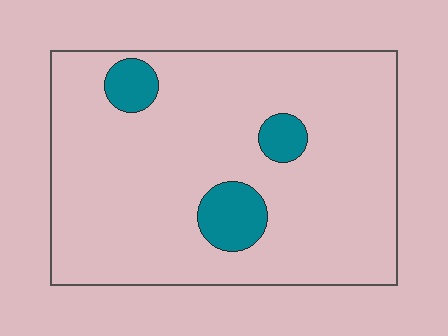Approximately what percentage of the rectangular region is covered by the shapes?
Approximately 10%.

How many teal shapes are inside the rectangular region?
3.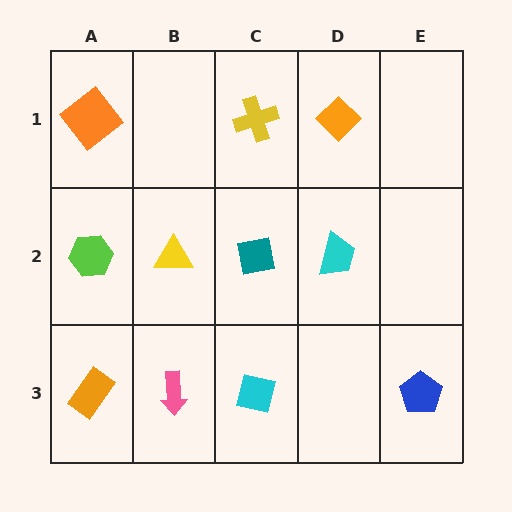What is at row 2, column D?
A cyan trapezoid.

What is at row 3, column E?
A blue pentagon.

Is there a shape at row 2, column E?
No, that cell is empty.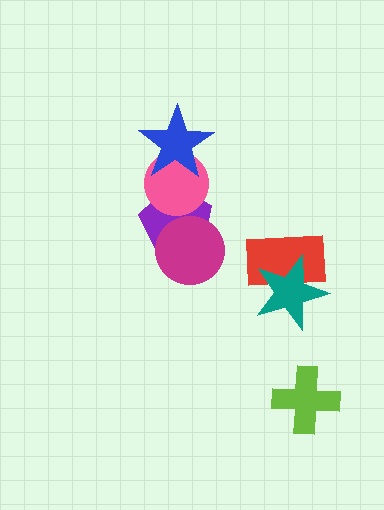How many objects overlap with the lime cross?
0 objects overlap with the lime cross.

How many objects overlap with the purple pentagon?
2 objects overlap with the purple pentagon.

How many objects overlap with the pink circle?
2 objects overlap with the pink circle.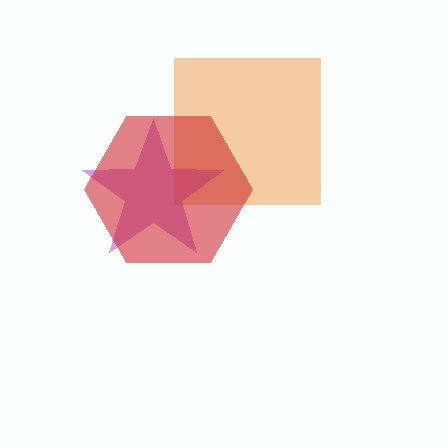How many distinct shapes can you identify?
There are 3 distinct shapes: an orange square, a purple star, a red hexagon.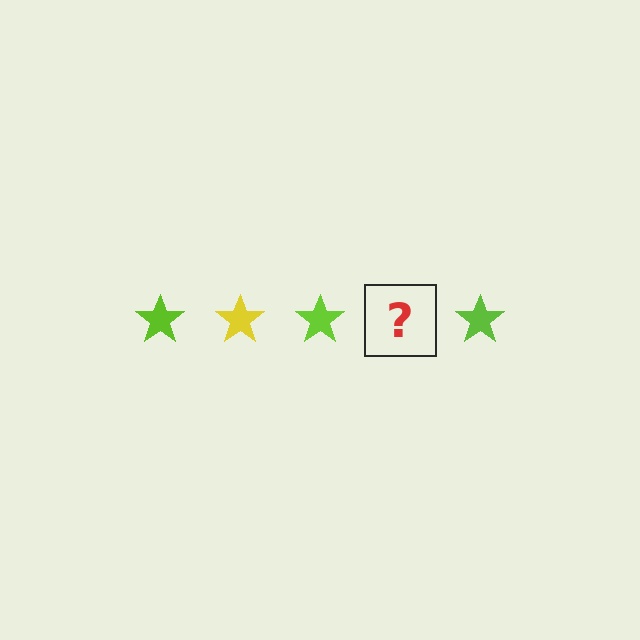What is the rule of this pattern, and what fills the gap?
The rule is that the pattern cycles through lime, yellow stars. The gap should be filled with a yellow star.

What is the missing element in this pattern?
The missing element is a yellow star.